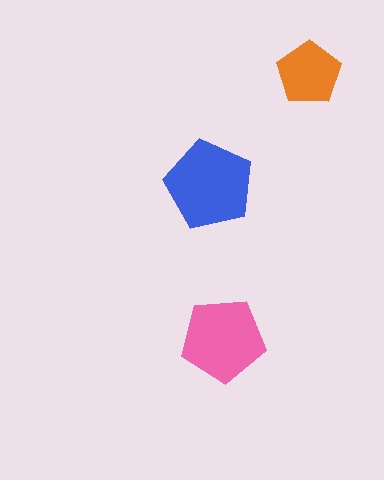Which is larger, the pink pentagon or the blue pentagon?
The blue one.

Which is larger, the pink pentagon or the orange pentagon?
The pink one.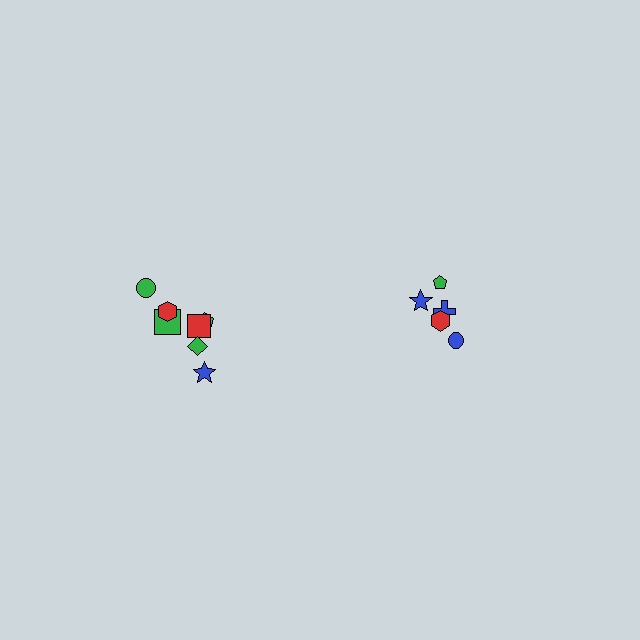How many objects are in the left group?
There are 7 objects.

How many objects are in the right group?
There are 5 objects.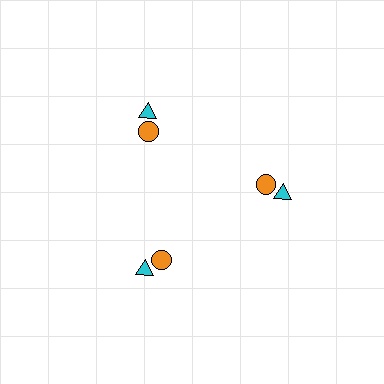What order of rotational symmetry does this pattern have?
This pattern has 3-fold rotational symmetry.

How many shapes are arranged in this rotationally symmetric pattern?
There are 6 shapes, arranged in 3 groups of 2.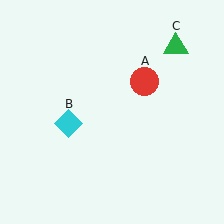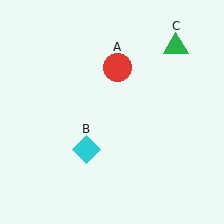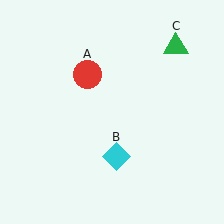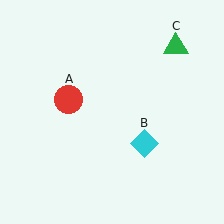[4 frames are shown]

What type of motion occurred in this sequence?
The red circle (object A), cyan diamond (object B) rotated counterclockwise around the center of the scene.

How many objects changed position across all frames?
2 objects changed position: red circle (object A), cyan diamond (object B).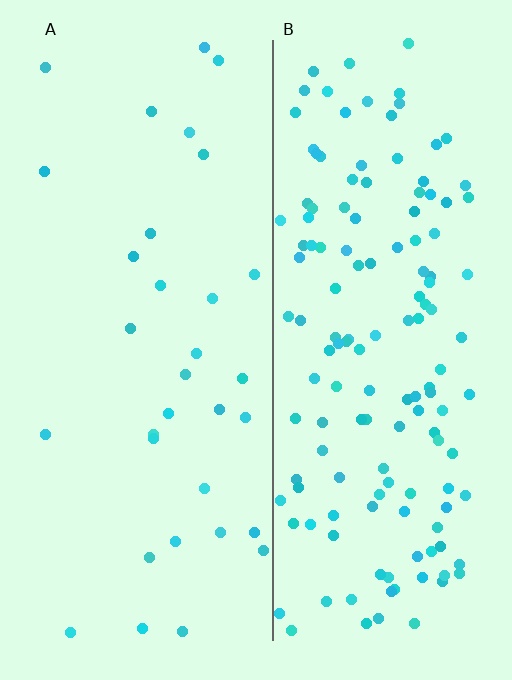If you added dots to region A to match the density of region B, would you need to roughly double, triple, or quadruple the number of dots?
Approximately quadruple.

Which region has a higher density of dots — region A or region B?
B (the right).